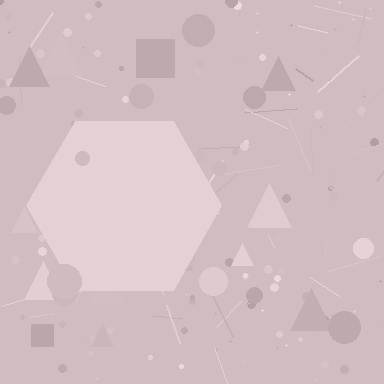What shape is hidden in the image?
A hexagon is hidden in the image.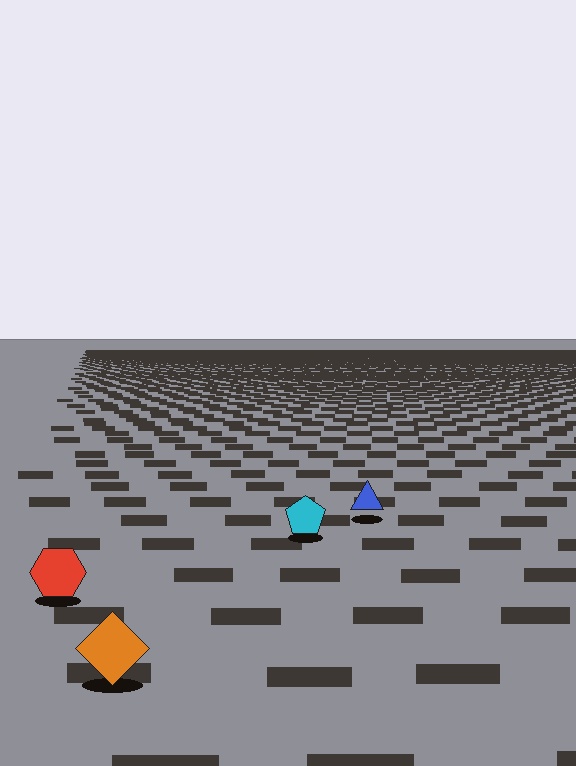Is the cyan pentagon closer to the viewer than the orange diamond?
No. The orange diamond is closer — you can tell from the texture gradient: the ground texture is coarser near it.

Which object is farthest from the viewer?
The blue triangle is farthest from the viewer. It appears smaller and the ground texture around it is denser.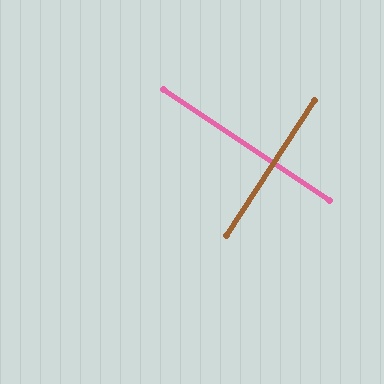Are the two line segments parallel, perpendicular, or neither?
Perpendicular — they meet at approximately 89°.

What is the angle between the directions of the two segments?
Approximately 89 degrees.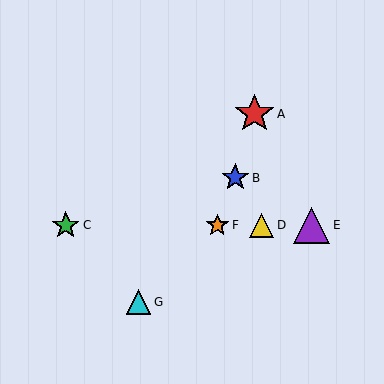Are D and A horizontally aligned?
No, D is at y≈225 and A is at y≈114.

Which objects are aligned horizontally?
Objects C, D, E, F are aligned horizontally.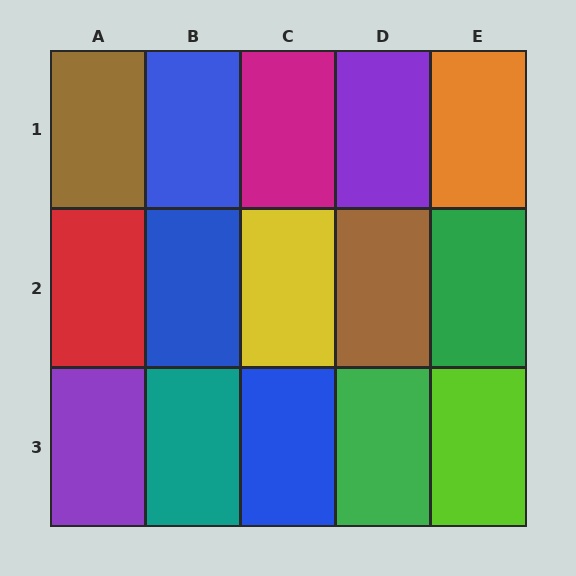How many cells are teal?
1 cell is teal.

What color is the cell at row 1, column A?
Brown.